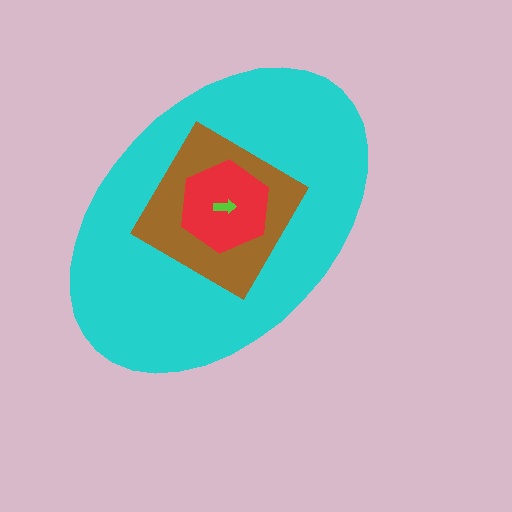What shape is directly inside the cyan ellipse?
The brown diamond.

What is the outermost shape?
The cyan ellipse.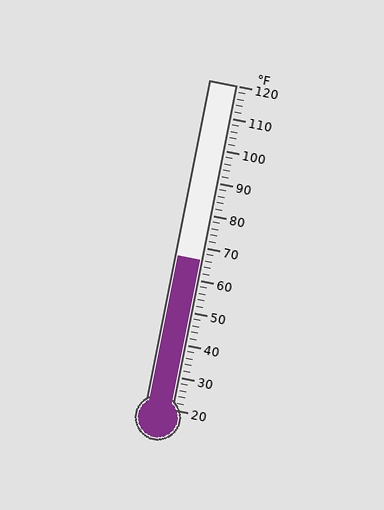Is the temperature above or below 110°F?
The temperature is below 110°F.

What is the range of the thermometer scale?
The thermometer scale ranges from 20°F to 120°F.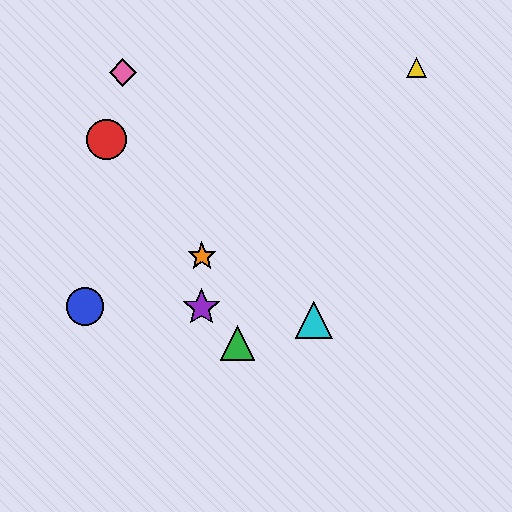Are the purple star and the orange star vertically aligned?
Yes, both are at x≈202.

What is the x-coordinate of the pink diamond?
The pink diamond is at x≈123.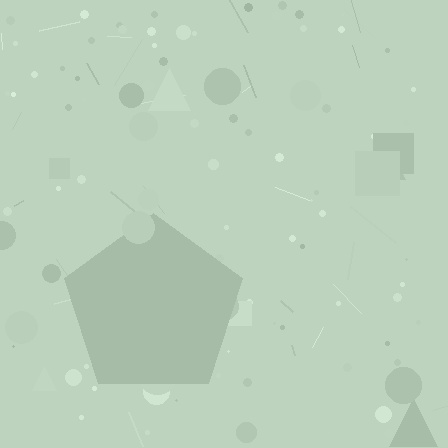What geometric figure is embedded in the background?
A pentagon is embedded in the background.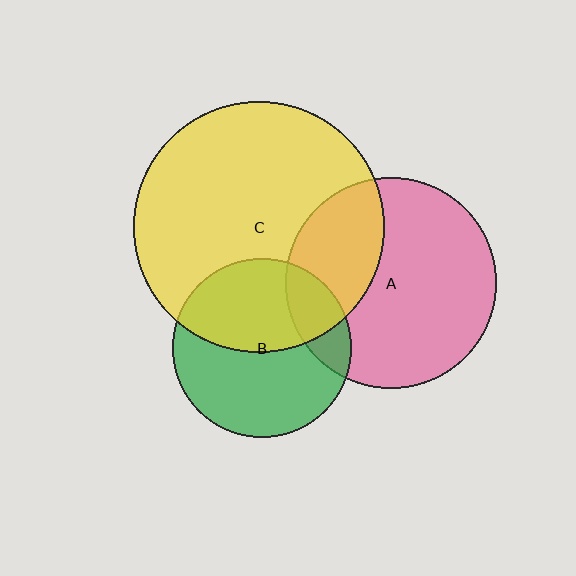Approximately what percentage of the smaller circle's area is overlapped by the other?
Approximately 20%.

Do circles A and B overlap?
Yes.